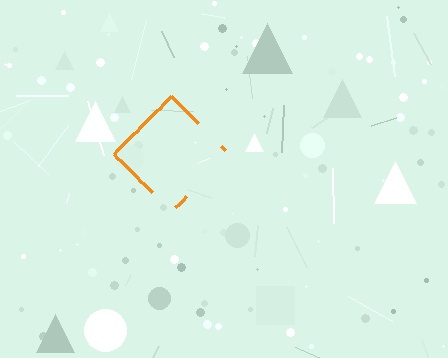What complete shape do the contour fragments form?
The contour fragments form a diamond.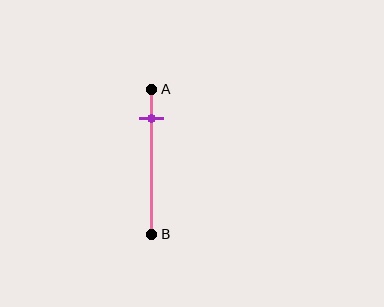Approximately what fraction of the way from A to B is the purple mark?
The purple mark is approximately 20% of the way from A to B.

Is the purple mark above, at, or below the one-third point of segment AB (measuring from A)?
The purple mark is above the one-third point of segment AB.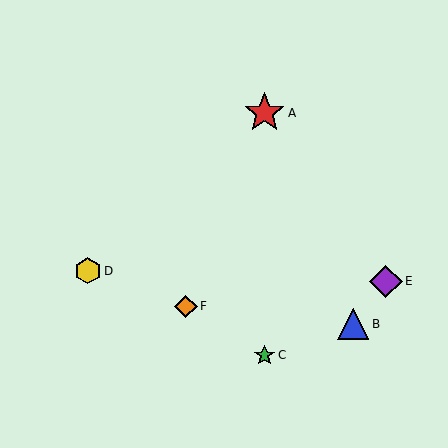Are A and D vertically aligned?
No, A is at x≈265 and D is at x≈88.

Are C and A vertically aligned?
Yes, both are at x≈265.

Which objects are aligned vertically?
Objects A, C are aligned vertically.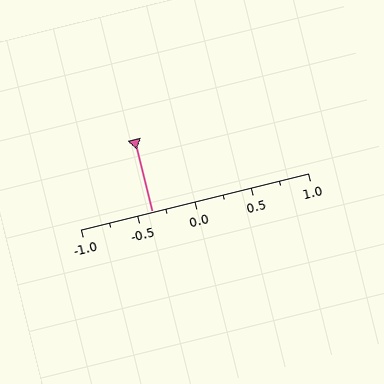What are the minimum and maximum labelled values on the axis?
The axis runs from -1.0 to 1.0.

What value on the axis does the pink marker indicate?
The marker indicates approximately -0.38.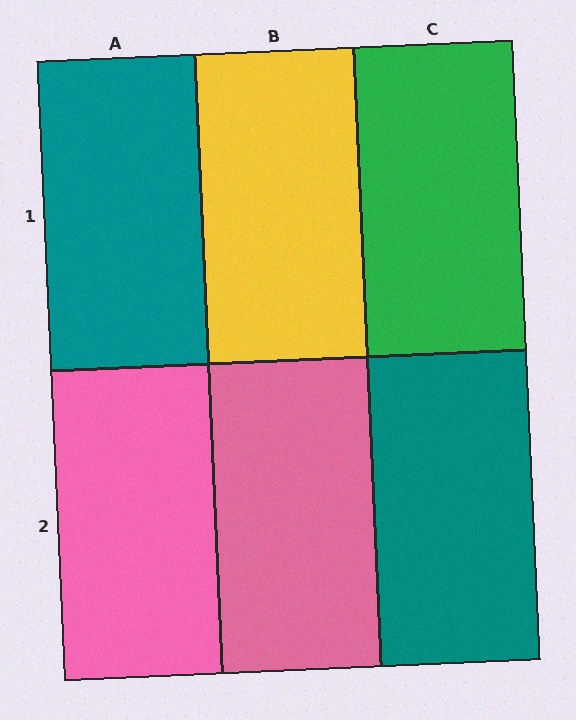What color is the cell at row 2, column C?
Teal.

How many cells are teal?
2 cells are teal.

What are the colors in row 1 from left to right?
Teal, yellow, green.